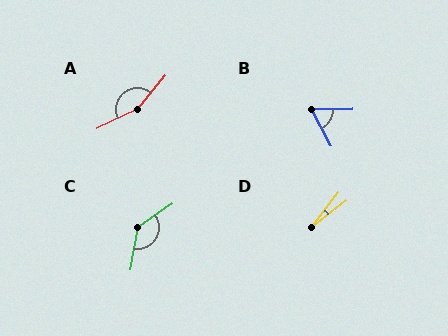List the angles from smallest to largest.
D (15°), B (63°), C (135°), A (154°).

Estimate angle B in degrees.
Approximately 63 degrees.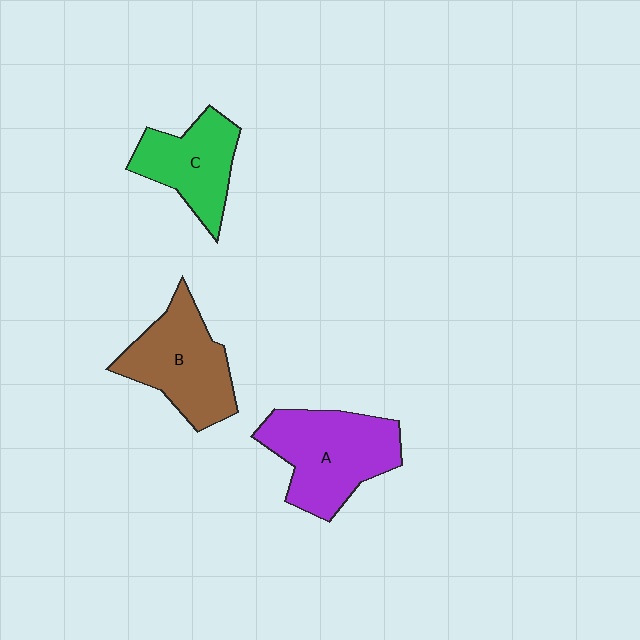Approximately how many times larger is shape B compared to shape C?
Approximately 1.2 times.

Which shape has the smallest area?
Shape C (green).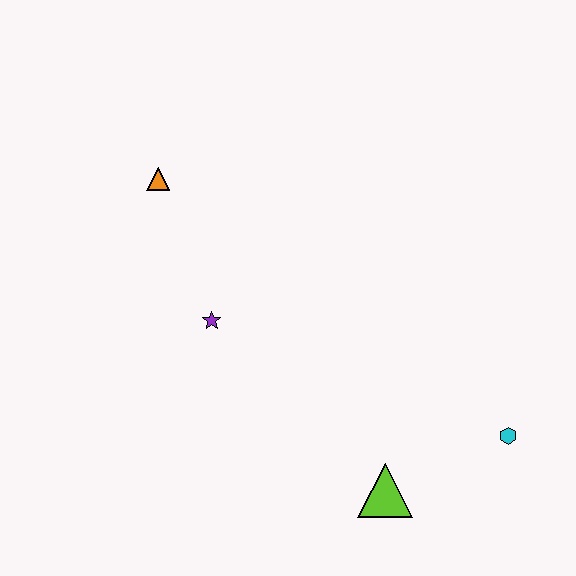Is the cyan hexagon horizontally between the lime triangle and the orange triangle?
No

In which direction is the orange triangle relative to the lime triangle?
The orange triangle is above the lime triangle.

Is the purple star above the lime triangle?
Yes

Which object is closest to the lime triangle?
The cyan hexagon is closest to the lime triangle.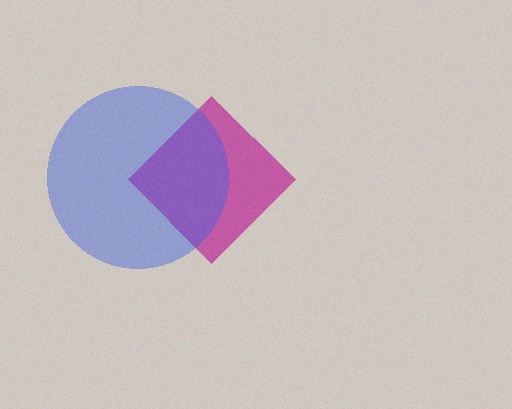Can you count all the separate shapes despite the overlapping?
Yes, there are 2 separate shapes.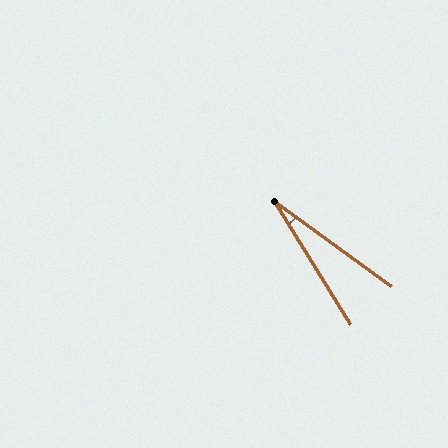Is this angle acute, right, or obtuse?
It is acute.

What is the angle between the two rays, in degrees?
Approximately 22 degrees.